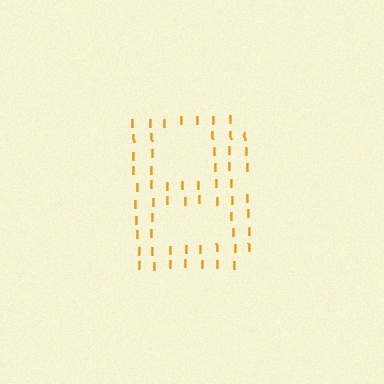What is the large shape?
The large shape is the letter B.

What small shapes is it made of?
It is made of small letter I's.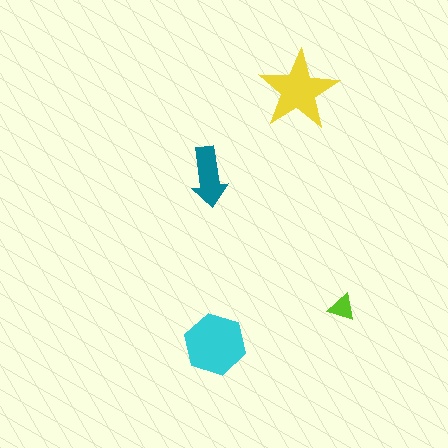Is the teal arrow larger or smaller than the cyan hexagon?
Smaller.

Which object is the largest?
The cyan hexagon.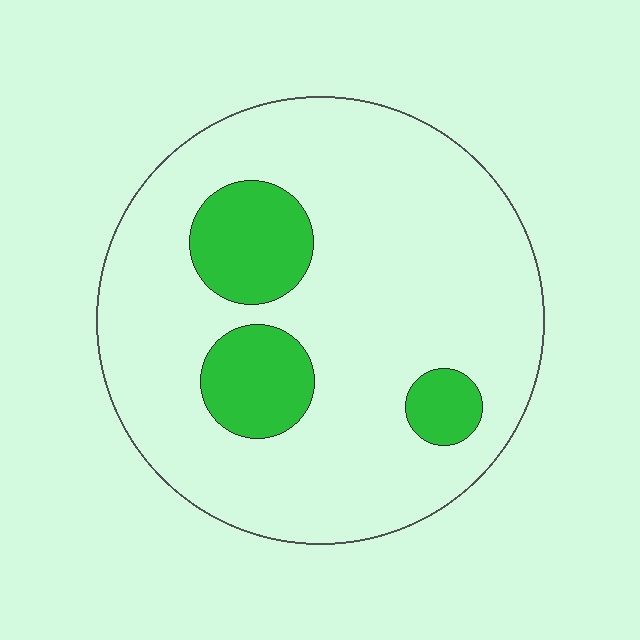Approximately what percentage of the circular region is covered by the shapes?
Approximately 15%.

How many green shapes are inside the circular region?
3.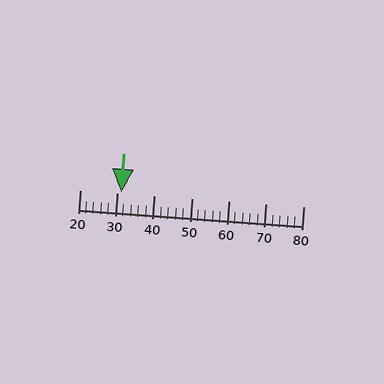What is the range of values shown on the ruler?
The ruler shows values from 20 to 80.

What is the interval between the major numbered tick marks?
The major tick marks are spaced 10 units apart.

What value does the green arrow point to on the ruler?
The green arrow points to approximately 31.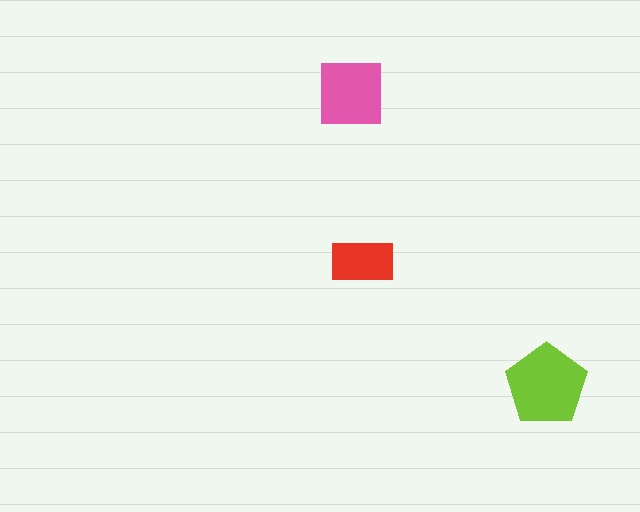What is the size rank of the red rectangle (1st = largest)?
3rd.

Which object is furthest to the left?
The pink square is leftmost.